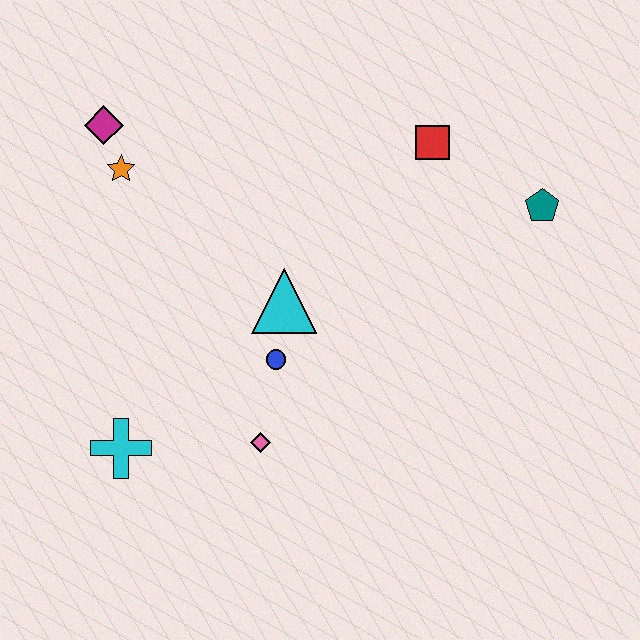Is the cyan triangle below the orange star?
Yes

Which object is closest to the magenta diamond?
The orange star is closest to the magenta diamond.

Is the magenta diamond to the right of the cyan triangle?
No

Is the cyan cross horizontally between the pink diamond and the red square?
No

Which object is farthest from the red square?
The cyan cross is farthest from the red square.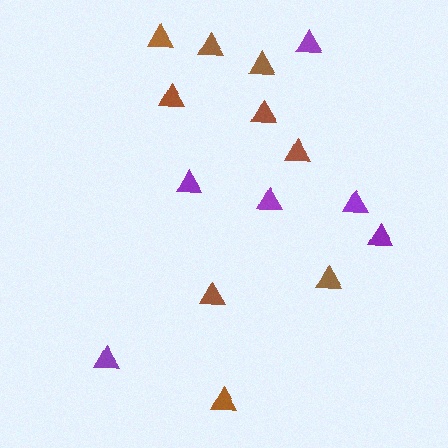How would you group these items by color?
There are 2 groups: one group of brown triangles (9) and one group of purple triangles (6).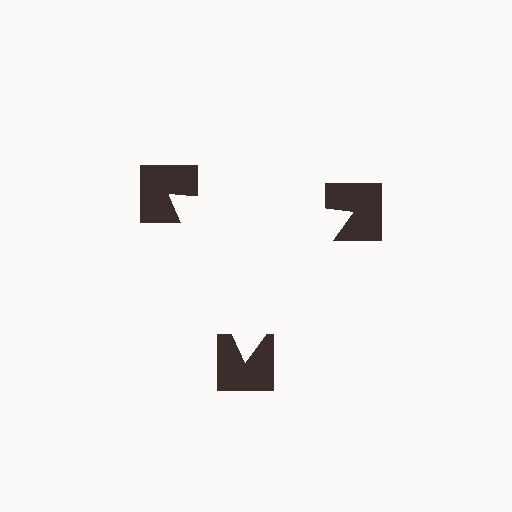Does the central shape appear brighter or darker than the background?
It typically appears slightly brighter than the background, even though no actual brightness change is drawn.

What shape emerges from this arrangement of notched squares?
An illusory triangle — its edges are inferred from the aligned wedge cuts in the notched squares, not physically drawn.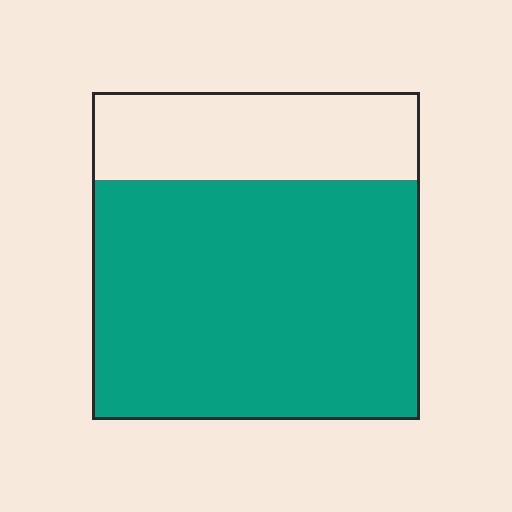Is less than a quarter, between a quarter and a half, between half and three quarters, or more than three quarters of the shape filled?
Between half and three quarters.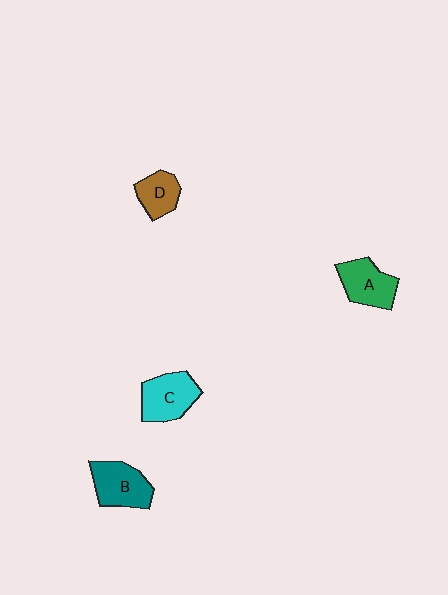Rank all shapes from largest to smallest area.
From largest to smallest: C (cyan), B (teal), A (green), D (brown).